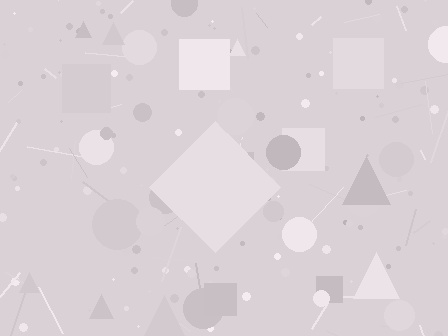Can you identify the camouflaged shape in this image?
The camouflaged shape is a diamond.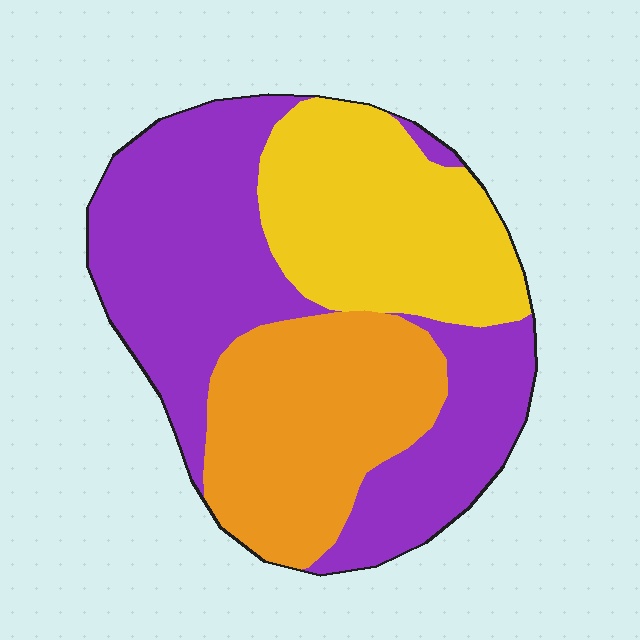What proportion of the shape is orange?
Orange takes up between a quarter and a half of the shape.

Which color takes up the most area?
Purple, at roughly 45%.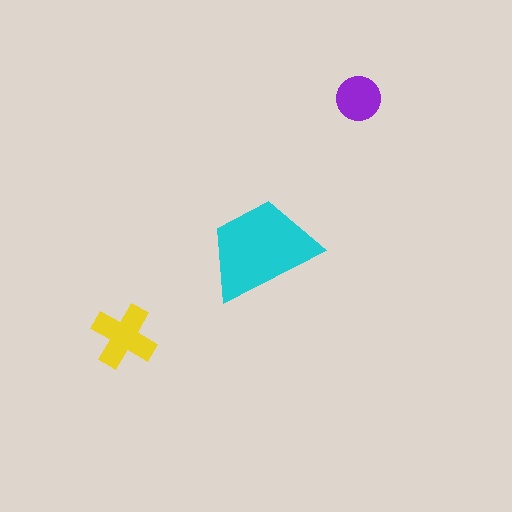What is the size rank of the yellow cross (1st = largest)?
2nd.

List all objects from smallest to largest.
The purple circle, the yellow cross, the cyan trapezoid.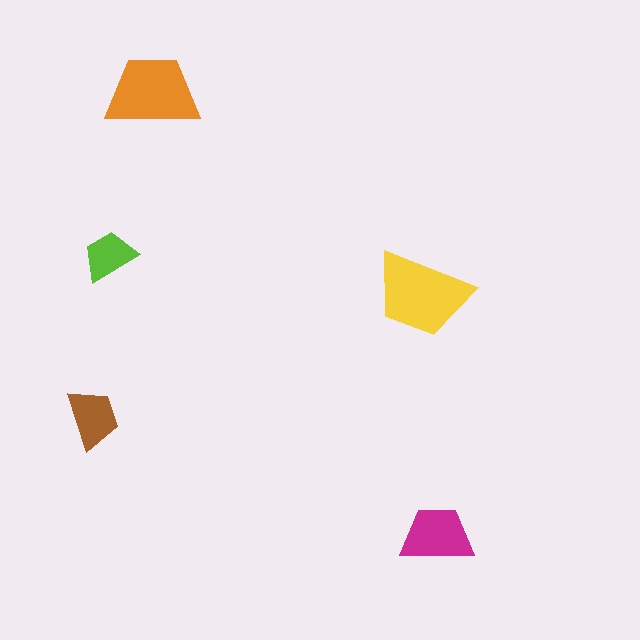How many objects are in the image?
There are 5 objects in the image.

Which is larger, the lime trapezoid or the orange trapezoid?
The orange one.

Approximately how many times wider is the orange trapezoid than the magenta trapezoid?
About 1.5 times wider.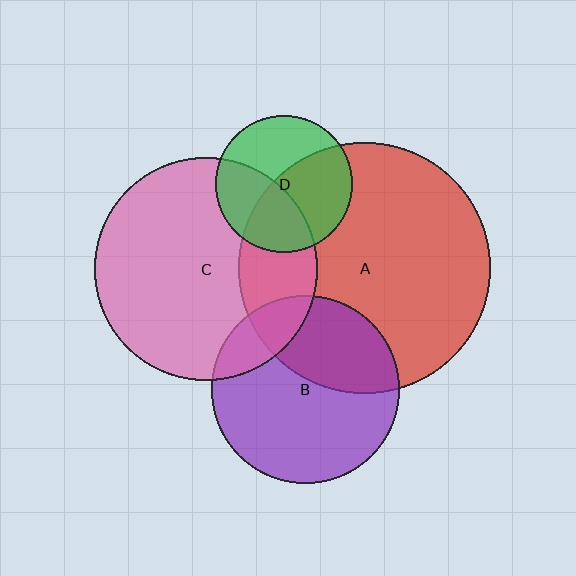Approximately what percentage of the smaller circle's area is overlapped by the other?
Approximately 15%.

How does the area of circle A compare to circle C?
Approximately 1.3 times.